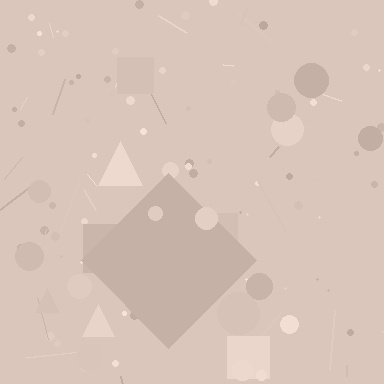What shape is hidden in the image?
A diamond is hidden in the image.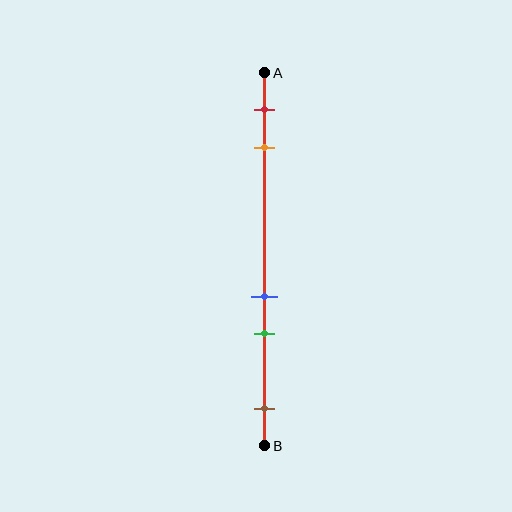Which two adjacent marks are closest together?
The blue and green marks are the closest adjacent pair.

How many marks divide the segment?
There are 5 marks dividing the segment.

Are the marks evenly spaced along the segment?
No, the marks are not evenly spaced.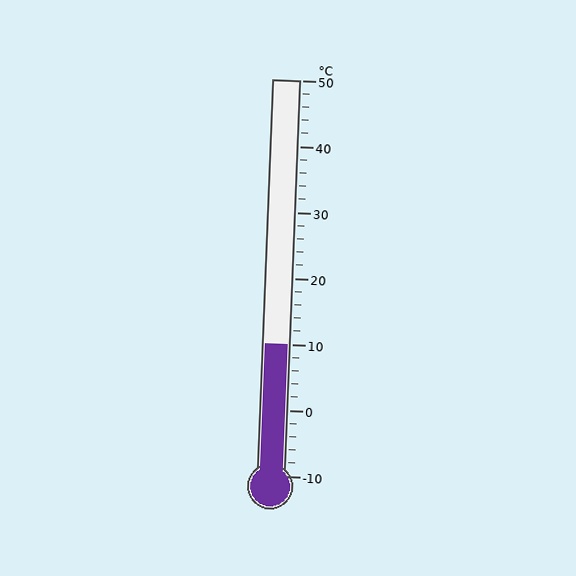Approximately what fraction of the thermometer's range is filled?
The thermometer is filled to approximately 35% of its range.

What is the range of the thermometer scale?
The thermometer scale ranges from -10°C to 50°C.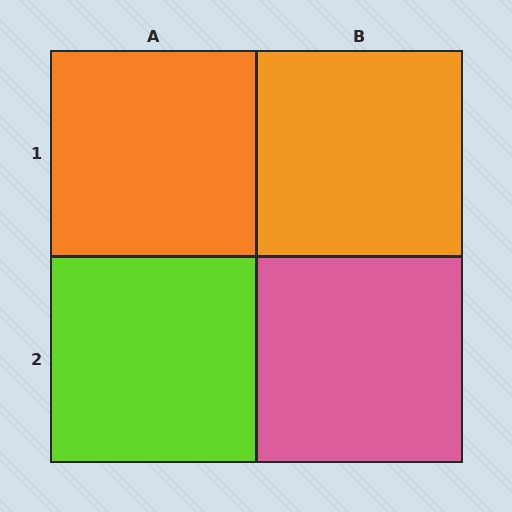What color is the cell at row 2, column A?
Lime.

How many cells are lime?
1 cell is lime.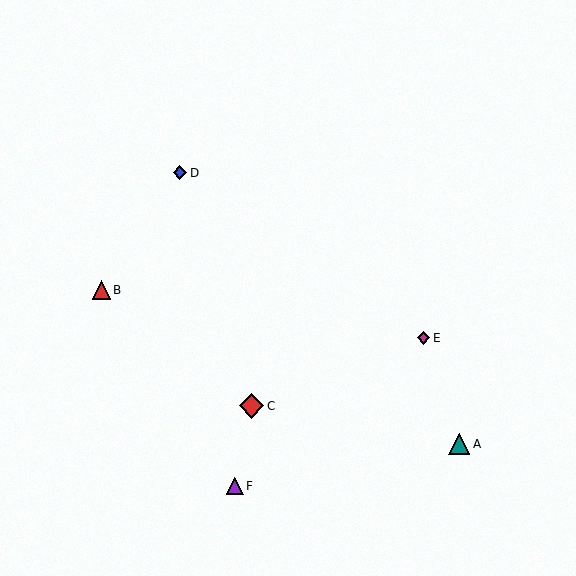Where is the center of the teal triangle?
The center of the teal triangle is at (459, 444).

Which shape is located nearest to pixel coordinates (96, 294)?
The red triangle (labeled B) at (101, 290) is nearest to that location.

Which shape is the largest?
The red diamond (labeled C) is the largest.